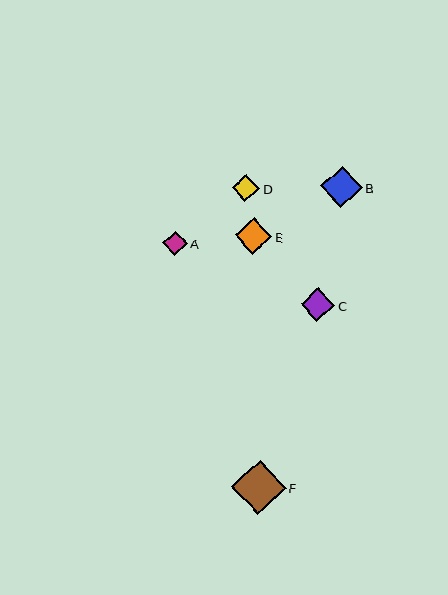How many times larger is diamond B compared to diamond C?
Diamond B is approximately 1.2 times the size of diamond C.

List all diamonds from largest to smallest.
From largest to smallest: F, B, E, C, D, A.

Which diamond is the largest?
Diamond F is the largest with a size of approximately 55 pixels.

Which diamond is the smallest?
Diamond A is the smallest with a size of approximately 25 pixels.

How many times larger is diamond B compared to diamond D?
Diamond B is approximately 1.5 times the size of diamond D.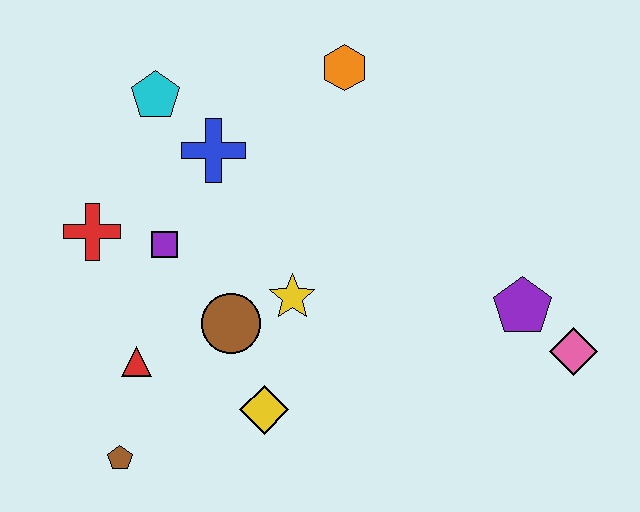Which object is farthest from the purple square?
The pink diamond is farthest from the purple square.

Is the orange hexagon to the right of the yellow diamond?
Yes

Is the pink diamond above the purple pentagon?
No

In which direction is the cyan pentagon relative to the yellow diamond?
The cyan pentagon is above the yellow diamond.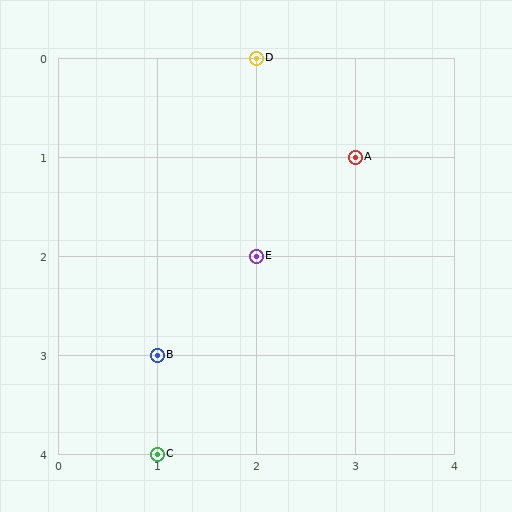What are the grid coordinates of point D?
Point D is at grid coordinates (2, 0).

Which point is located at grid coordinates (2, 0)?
Point D is at (2, 0).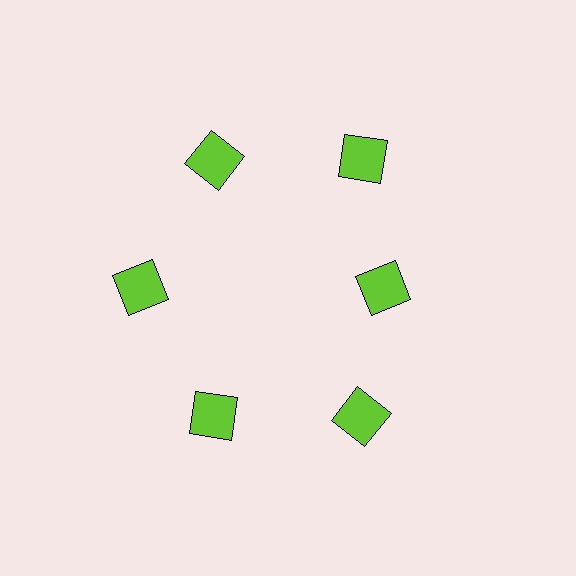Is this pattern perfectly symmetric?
No. The 6 lime squares are arranged in a ring, but one element near the 3 o'clock position is pulled inward toward the center, breaking the 6-fold rotational symmetry.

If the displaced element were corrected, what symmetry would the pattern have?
It would have 6-fold rotational symmetry — the pattern would map onto itself every 60 degrees.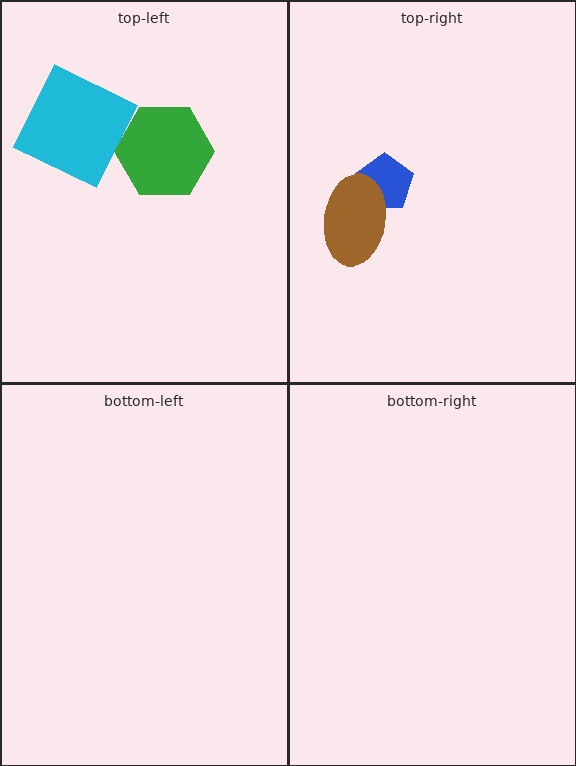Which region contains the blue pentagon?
The top-right region.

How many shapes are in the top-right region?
2.